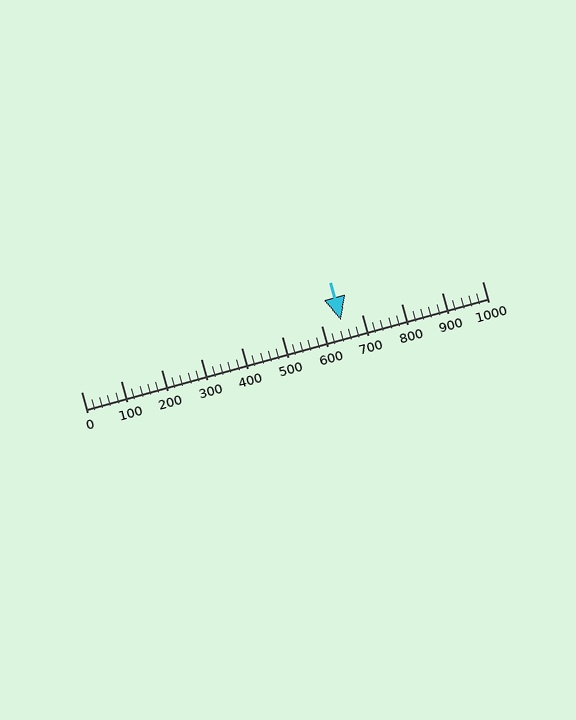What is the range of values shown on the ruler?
The ruler shows values from 0 to 1000.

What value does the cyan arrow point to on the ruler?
The cyan arrow points to approximately 648.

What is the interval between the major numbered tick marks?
The major tick marks are spaced 100 units apart.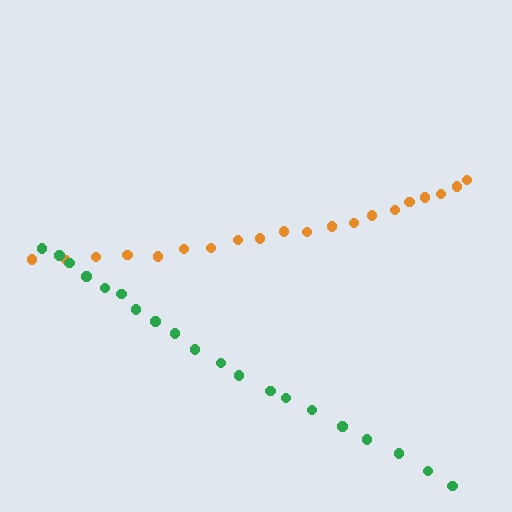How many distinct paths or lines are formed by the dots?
There are 2 distinct paths.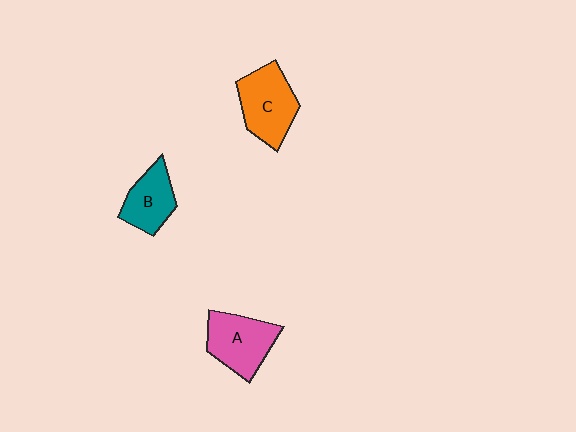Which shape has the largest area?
Shape C (orange).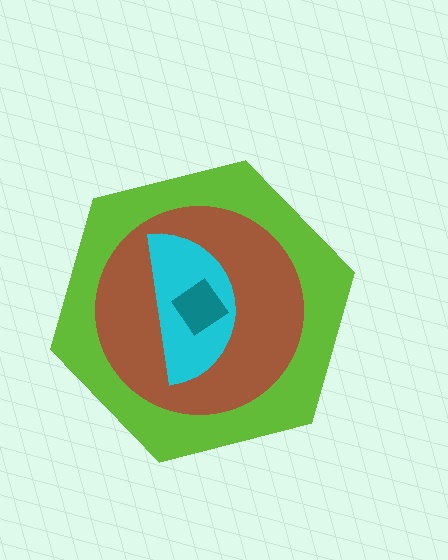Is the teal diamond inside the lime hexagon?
Yes.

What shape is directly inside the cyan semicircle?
The teal diamond.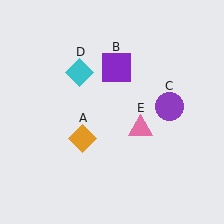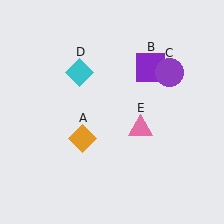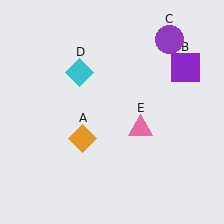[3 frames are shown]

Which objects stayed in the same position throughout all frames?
Orange diamond (object A) and cyan diamond (object D) and pink triangle (object E) remained stationary.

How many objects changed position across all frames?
2 objects changed position: purple square (object B), purple circle (object C).